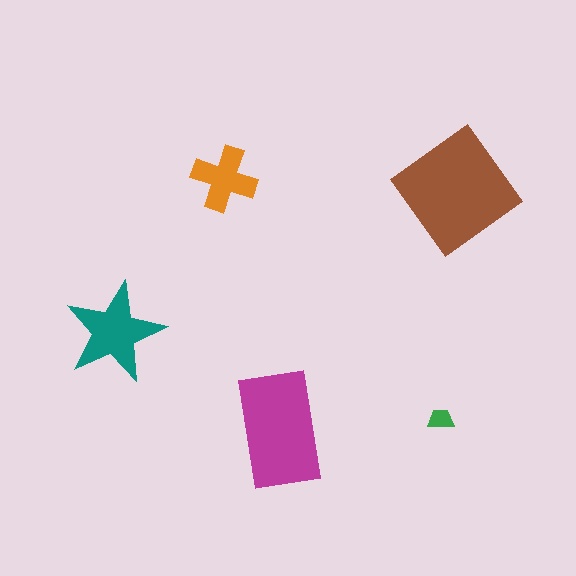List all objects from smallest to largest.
The green trapezoid, the orange cross, the teal star, the magenta rectangle, the brown diamond.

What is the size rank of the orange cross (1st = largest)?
4th.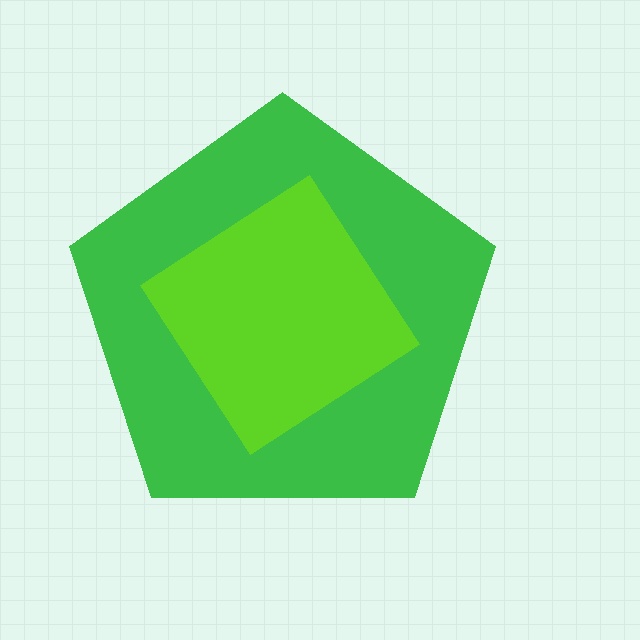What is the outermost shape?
The green pentagon.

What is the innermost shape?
The lime diamond.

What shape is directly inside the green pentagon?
The lime diamond.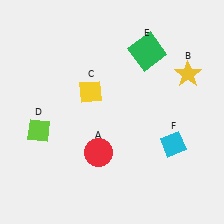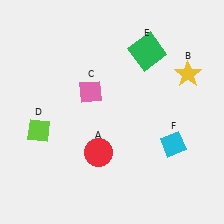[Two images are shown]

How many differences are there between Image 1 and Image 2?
There is 1 difference between the two images.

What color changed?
The diamond (C) changed from yellow in Image 1 to pink in Image 2.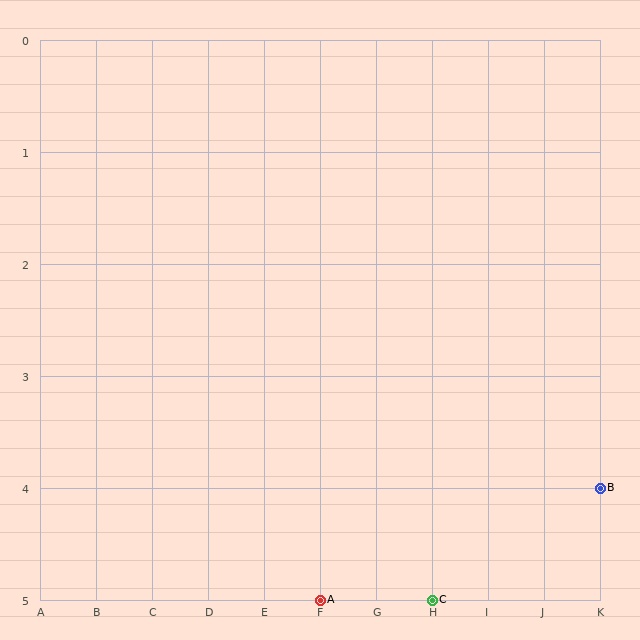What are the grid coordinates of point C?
Point C is at grid coordinates (H, 5).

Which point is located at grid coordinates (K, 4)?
Point B is at (K, 4).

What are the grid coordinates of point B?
Point B is at grid coordinates (K, 4).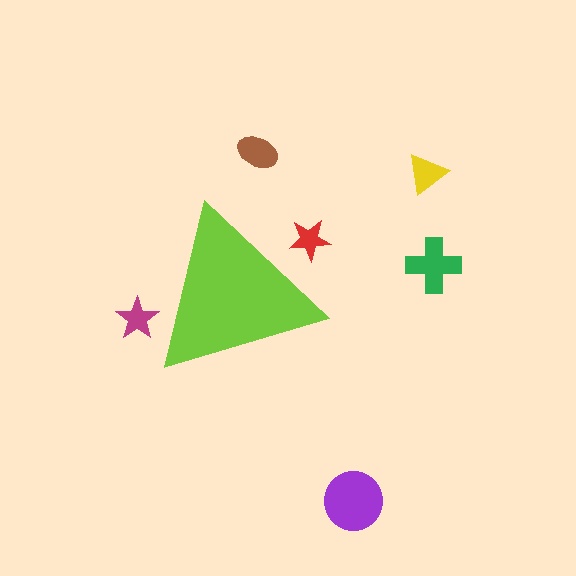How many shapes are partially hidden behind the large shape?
2 shapes are partially hidden.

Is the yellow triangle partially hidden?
No, the yellow triangle is fully visible.